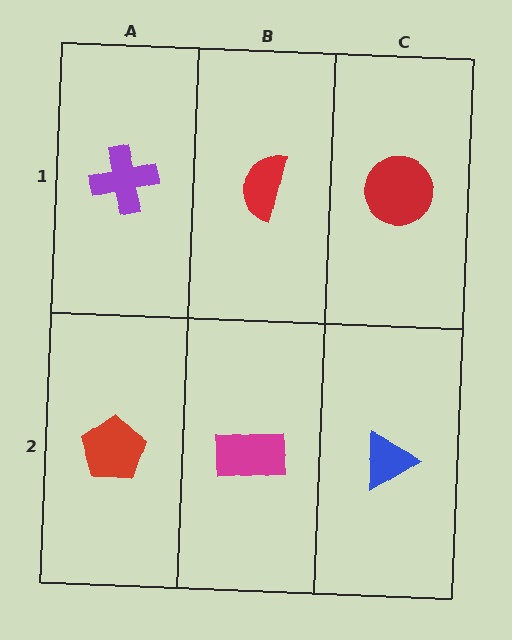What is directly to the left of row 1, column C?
A red semicircle.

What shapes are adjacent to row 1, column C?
A blue triangle (row 2, column C), a red semicircle (row 1, column B).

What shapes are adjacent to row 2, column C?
A red circle (row 1, column C), a magenta rectangle (row 2, column B).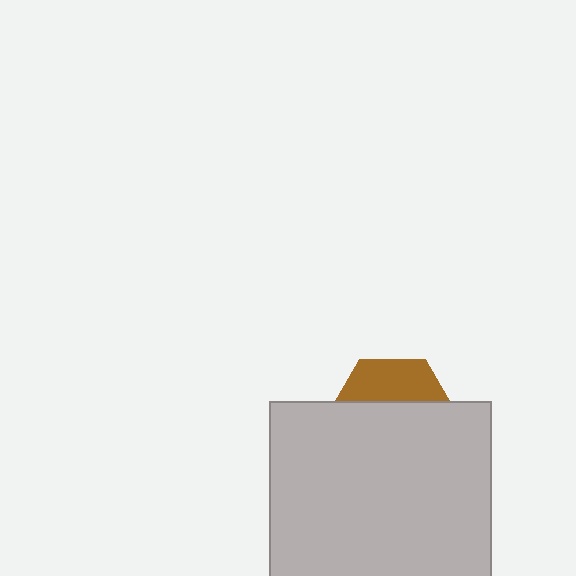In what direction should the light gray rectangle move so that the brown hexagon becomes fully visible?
The light gray rectangle should move down. That is the shortest direction to clear the overlap and leave the brown hexagon fully visible.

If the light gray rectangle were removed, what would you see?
You would see the complete brown hexagon.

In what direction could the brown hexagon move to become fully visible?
The brown hexagon could move up. That would shift it out from behind the light gray rectangle entirely.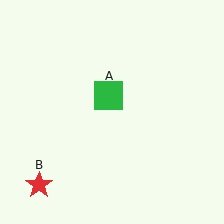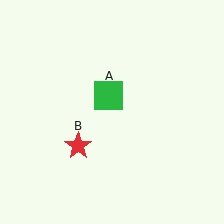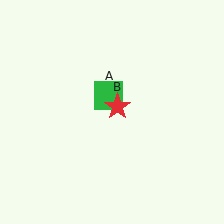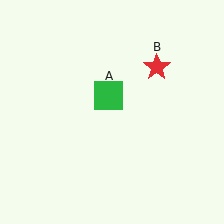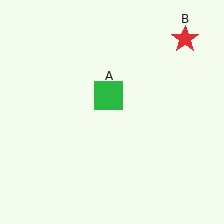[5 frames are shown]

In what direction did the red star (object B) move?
The red star (object B) moved up and to the right.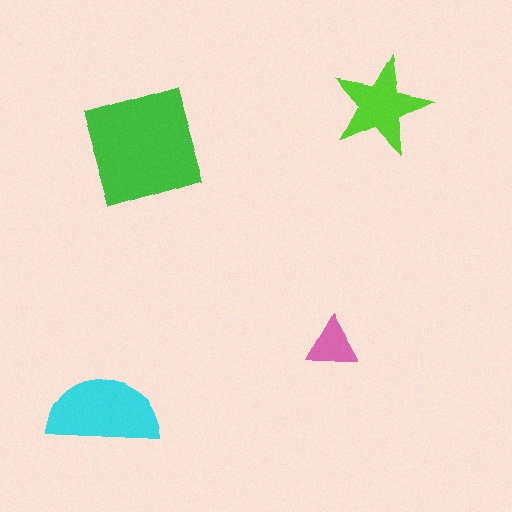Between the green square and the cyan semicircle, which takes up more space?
The green square.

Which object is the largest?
The green square.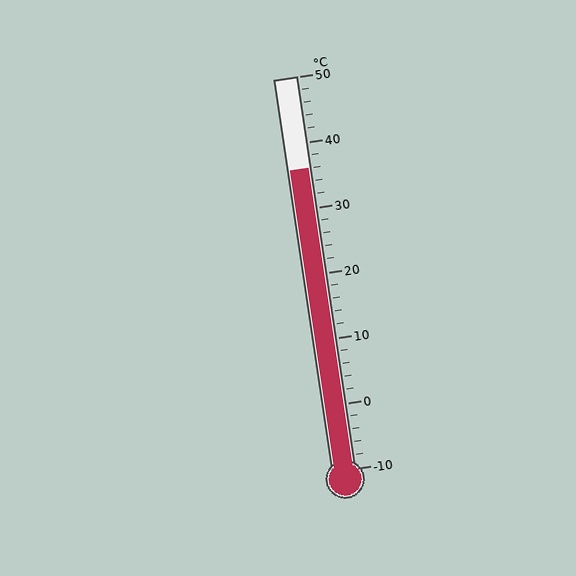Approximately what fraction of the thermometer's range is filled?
The thermometer is filled to approximately 75% of its range.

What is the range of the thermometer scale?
The thermometer scale ranges from -10°C to 50°C.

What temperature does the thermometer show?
The thermometer shows approximately 36°C.